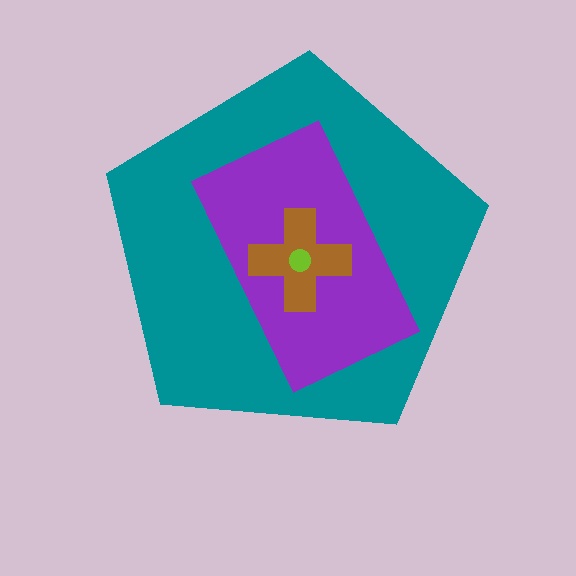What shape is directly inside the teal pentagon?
The purple rectangle.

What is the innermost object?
The lime circle.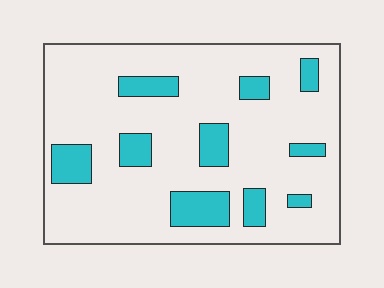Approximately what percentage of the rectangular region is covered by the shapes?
Approximately 20%.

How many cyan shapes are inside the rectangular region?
10.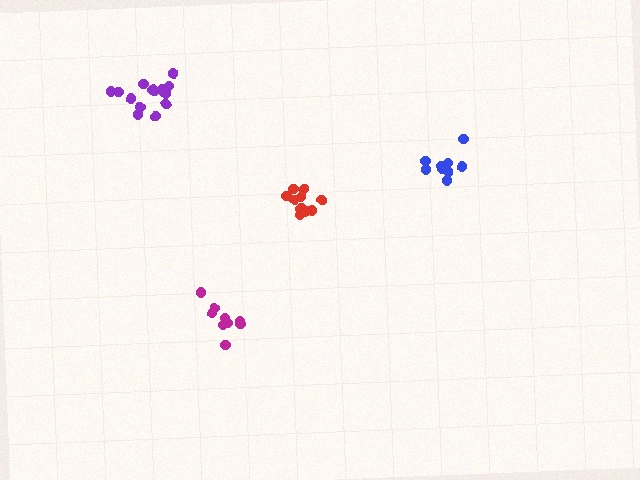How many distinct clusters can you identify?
There are 4 distinct clusters.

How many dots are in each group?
Group 1: 10 dots, Group 2: 12 dots, Group 3: 15 dots, Group 4: 9 dots (46 total).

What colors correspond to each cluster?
The clusters are colored: blue, red, purple, magenta.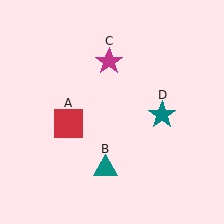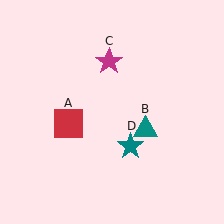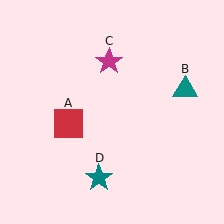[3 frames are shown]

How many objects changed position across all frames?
2 objects changed position: teal triangle (object B), teal star (object D).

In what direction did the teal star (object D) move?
The teal star (object D) moved down and to the left.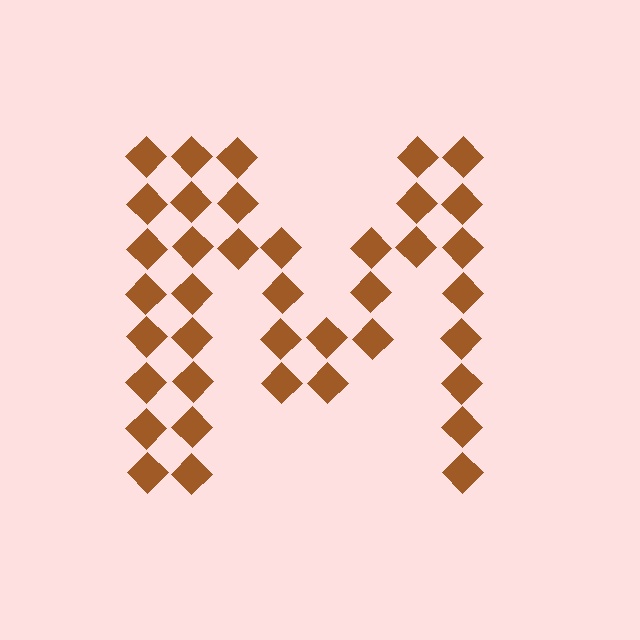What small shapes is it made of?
It is made of small diamonds.